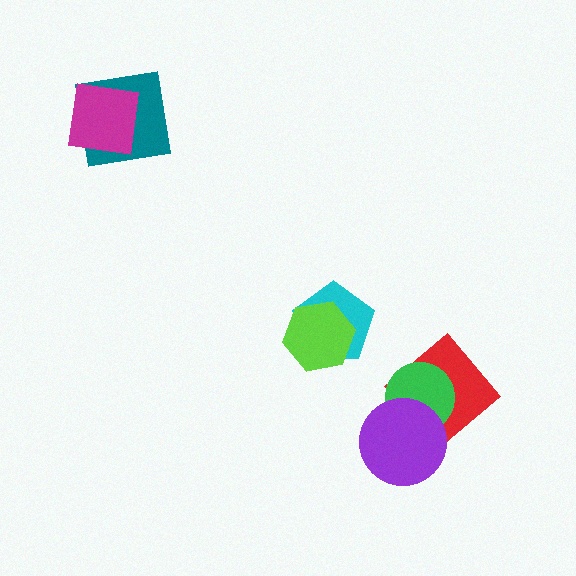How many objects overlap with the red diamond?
2 objects overlap with the red diamond.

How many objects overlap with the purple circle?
2 objects overlap with the purple circle.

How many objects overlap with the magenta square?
1 object overlaps with the magenta square.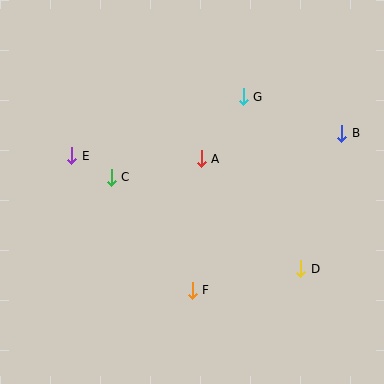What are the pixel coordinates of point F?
Point F is at (192, 290).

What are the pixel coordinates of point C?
Point C is at (111, 177).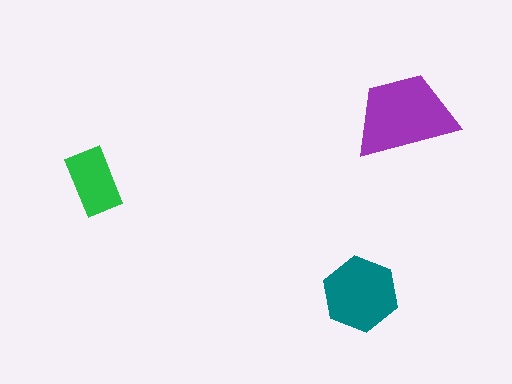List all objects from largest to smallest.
The purple trapezoid, the teal hexagon, the green rectangle.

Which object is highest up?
The purple trapezoid is topmost.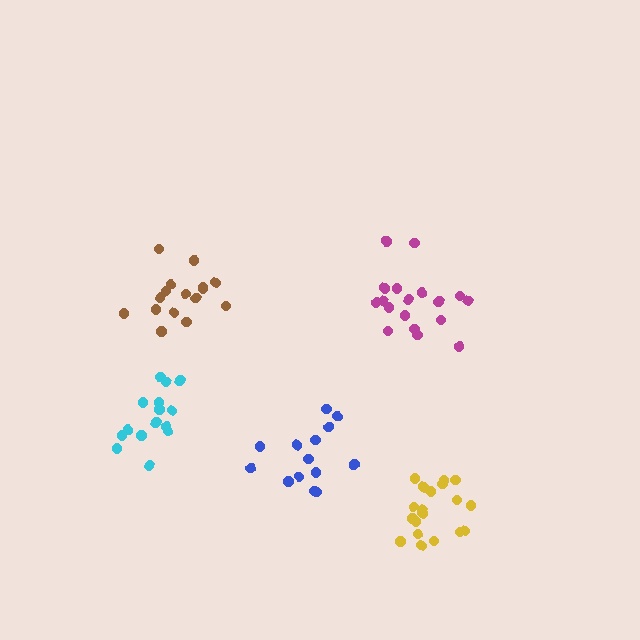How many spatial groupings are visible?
There are 5 spatial groupings.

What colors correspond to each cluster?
The clusters are colored: magenta, blue, brown, yellow, cyan.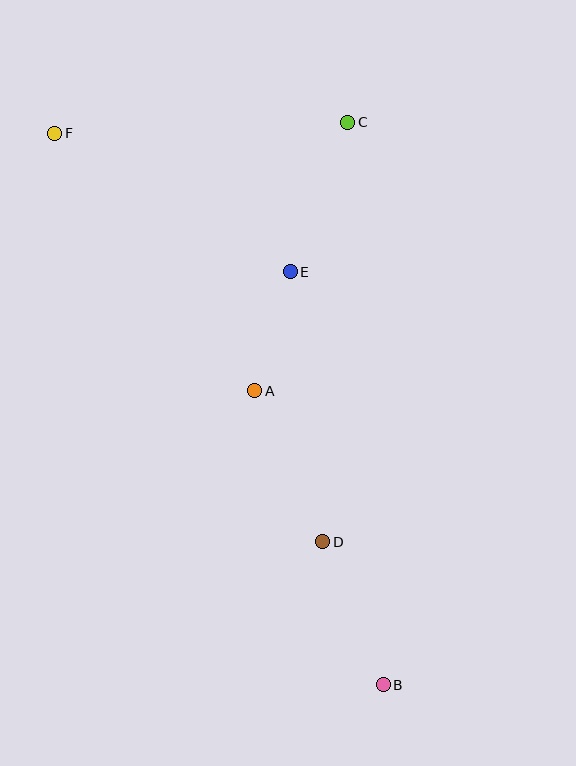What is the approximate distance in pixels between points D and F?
The distance between D and F is approximately 489 pixels.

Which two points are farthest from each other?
Points B and F are farthest from each other.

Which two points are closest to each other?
Points A and E are closest to each other.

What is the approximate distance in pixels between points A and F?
The distance between A and F is approximately 326 pixels.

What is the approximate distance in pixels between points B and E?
The distance between B and E is approximately 423 pixels.